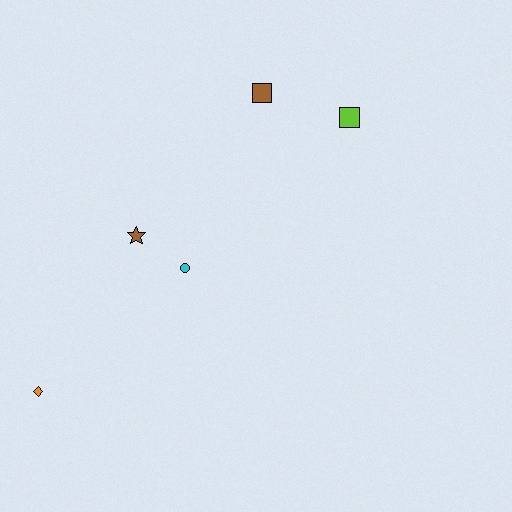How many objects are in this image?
There are 5 objects.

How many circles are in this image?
There is 1 circle.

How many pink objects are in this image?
There are no pink objects.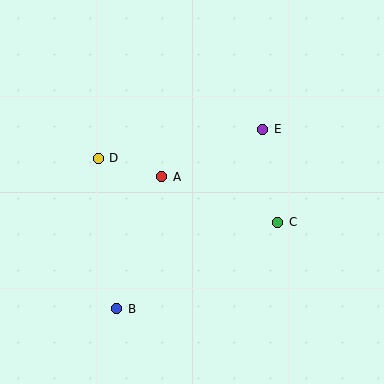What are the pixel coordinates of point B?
Point B is at (117, 309).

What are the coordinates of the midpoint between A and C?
The midpoint between A and C is at (220, 199).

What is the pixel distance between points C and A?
The distance between C and A is 125 pixels.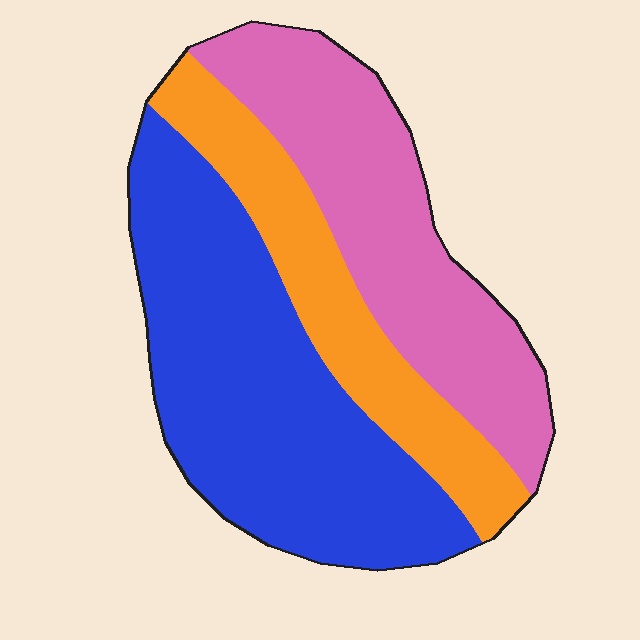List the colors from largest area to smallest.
From largest to smallest: blue, pink, orange.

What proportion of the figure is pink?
Pink covers 33% of the figure.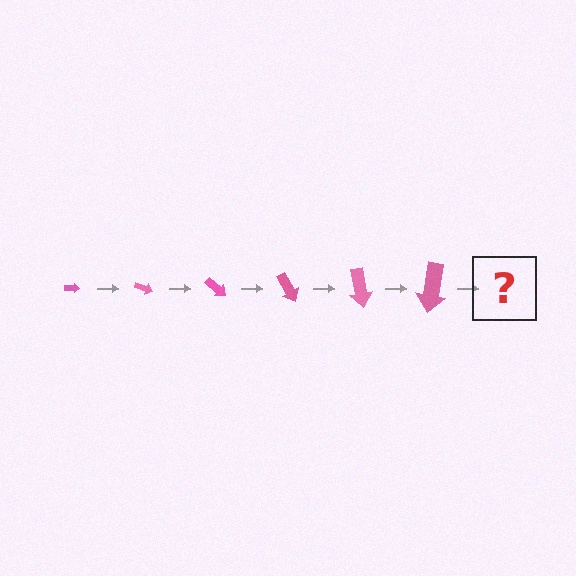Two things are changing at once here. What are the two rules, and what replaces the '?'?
The two rules are that the arrow grows larger each step and it rotates 20 degrees each step. The '?' should be an arrow, larger than the previous one and rotated 120 degrees from the start.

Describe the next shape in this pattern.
It should be an arrow, larger than the previous one and rotated 120 degrees from the start.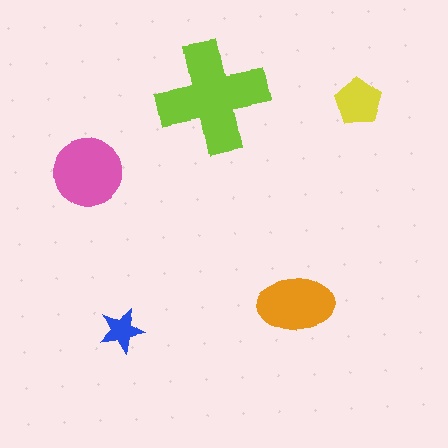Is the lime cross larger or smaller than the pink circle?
Larger.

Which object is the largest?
The lime cross.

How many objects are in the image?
There are 5 objects in the image.